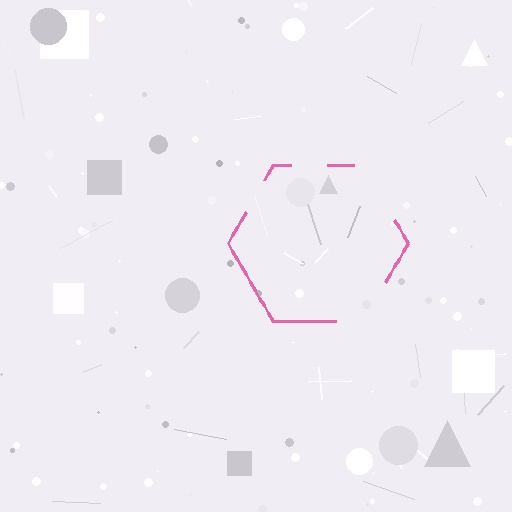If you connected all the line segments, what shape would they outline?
They would outline a hexagon.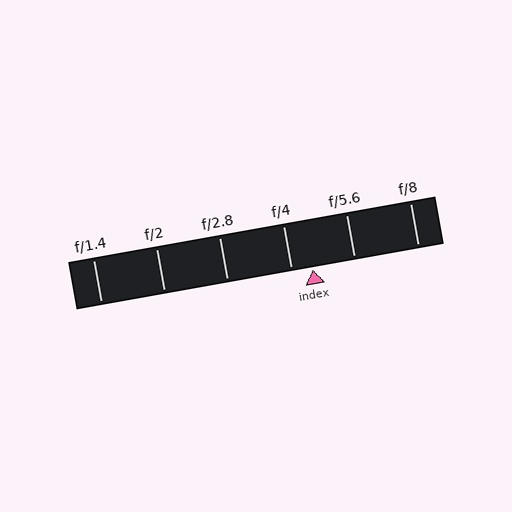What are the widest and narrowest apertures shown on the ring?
The widest aperture shown is f/1.4 and the narrowest is f/8.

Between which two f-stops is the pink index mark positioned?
The index mark is between f/4 and f/5.6.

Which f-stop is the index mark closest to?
The index mark is closest to f/4.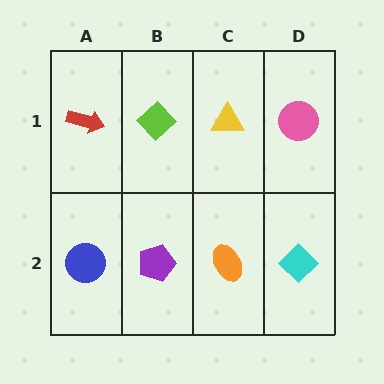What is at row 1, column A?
A red arrow.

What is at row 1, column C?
A yellow triangle.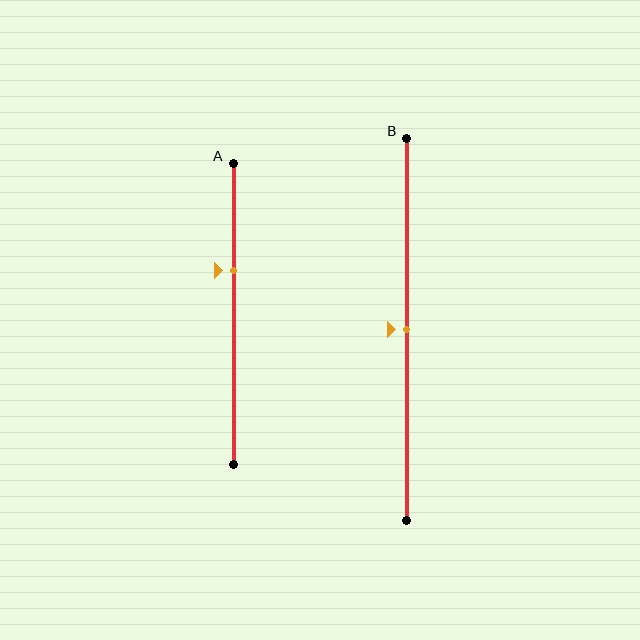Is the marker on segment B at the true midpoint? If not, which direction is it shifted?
Yes, the marker on segment B is at the true midpoint.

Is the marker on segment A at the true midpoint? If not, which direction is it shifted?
No, the marker on segment A is shifted upward by about 14% of the segment length.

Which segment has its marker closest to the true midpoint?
Segment B has its marker closest to the true midpoint.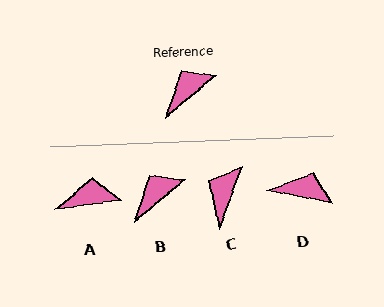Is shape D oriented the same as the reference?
No, it is off by about 51 degrees.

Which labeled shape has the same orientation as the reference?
B.